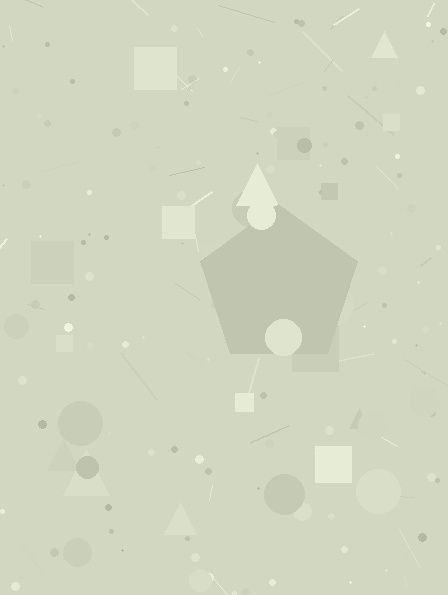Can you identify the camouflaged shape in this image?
The camouflaged shape is a pentagon.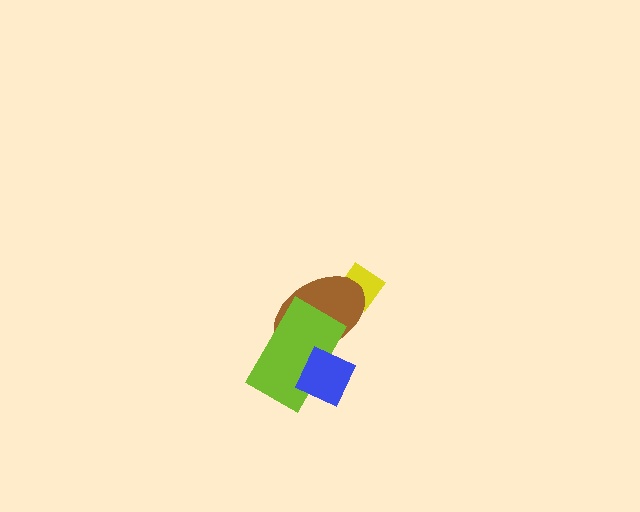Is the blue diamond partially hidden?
No, no other shape covers it.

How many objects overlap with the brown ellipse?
3 objects overlap with the brown ellipse.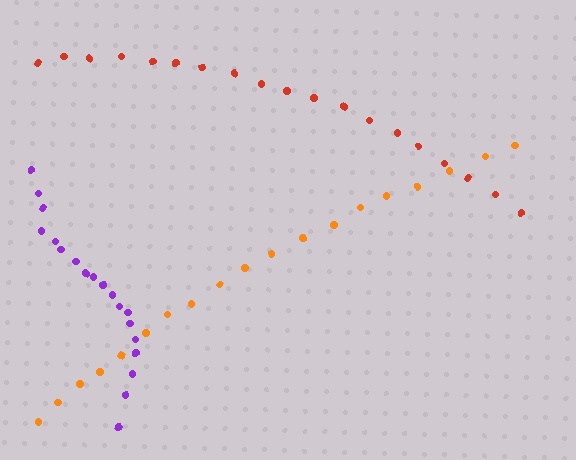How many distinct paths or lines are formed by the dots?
There are 3 distinct paths.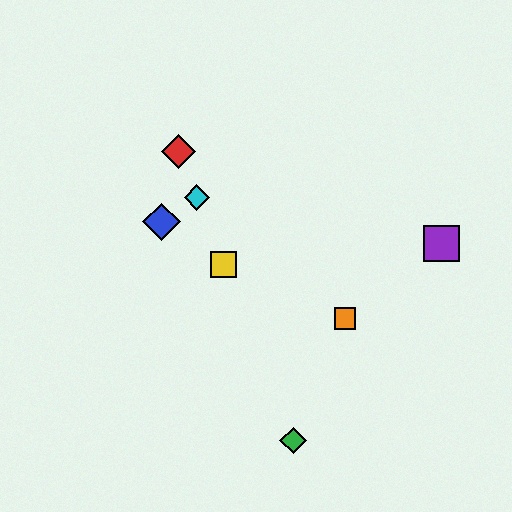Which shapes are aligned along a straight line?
The red diamond, the green diamond, the yellow square, the cyan diamond are aligned along a straight line.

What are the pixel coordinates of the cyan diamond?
The cyan diamond is at (197, 198).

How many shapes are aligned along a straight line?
4 shapes (the red diamond, the green diamond, the yellow square, the cyan diamond) are aligned along a straight line.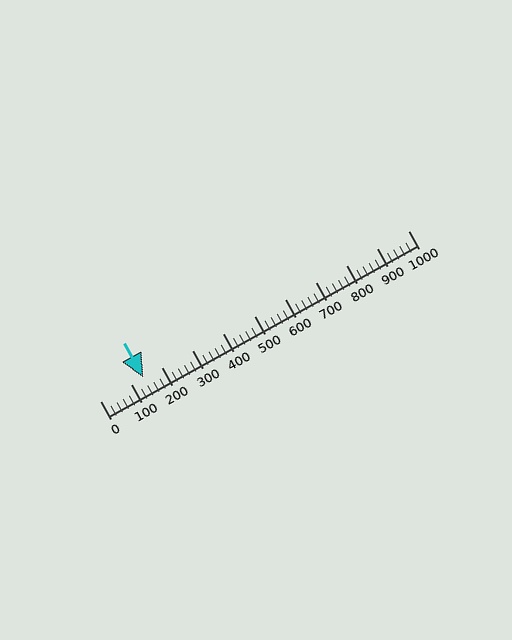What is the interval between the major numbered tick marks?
The major tick marks are spaced 100 units apart.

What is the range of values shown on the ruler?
The ruler shows values from 0 to 1000.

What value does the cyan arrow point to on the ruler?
The cyan arrow points to approximately 140.